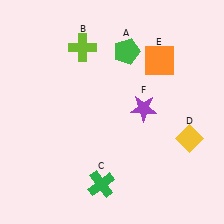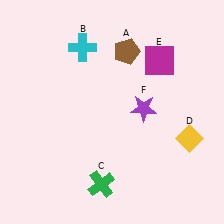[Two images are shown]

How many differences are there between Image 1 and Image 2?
There are 3 differences between the two images.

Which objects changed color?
A changed from green to brown. B changed from lime to cyan. E changed from orange to magenta.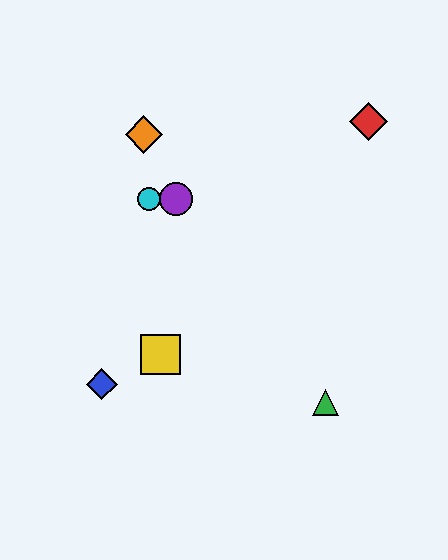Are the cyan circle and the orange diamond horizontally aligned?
No, the cyan circle is at y≈199 and the orange diamond is at y≈134.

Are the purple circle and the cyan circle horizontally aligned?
Yes, both are at y≈199.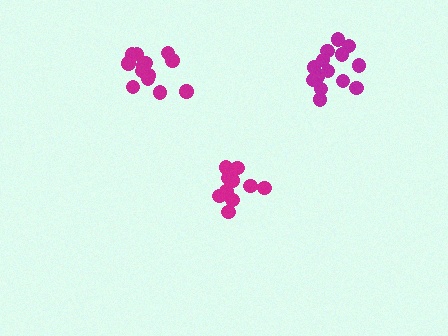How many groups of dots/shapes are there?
There are 3 groups.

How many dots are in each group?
Group 1: 10 dots, Group 2: 14 dots, Group 3: 13 dots (37 total).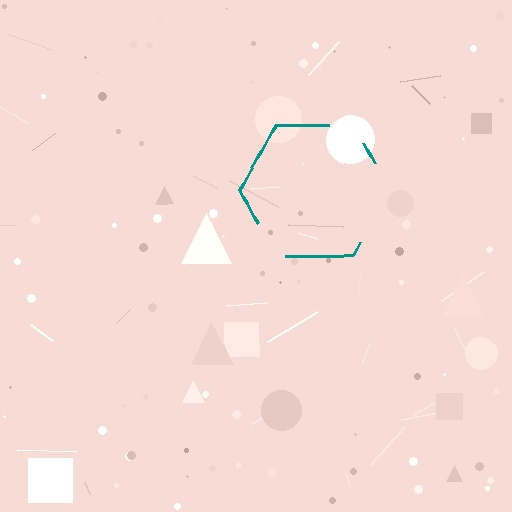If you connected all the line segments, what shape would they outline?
They would outline a hexagon.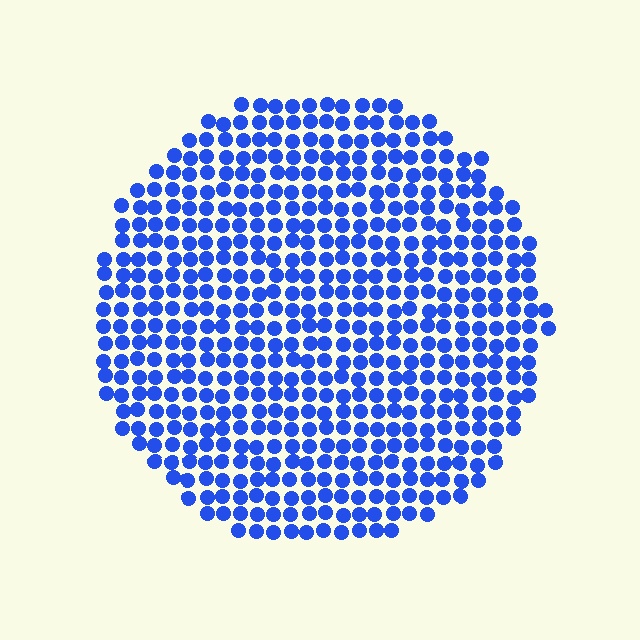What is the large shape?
The large shape is a circle.